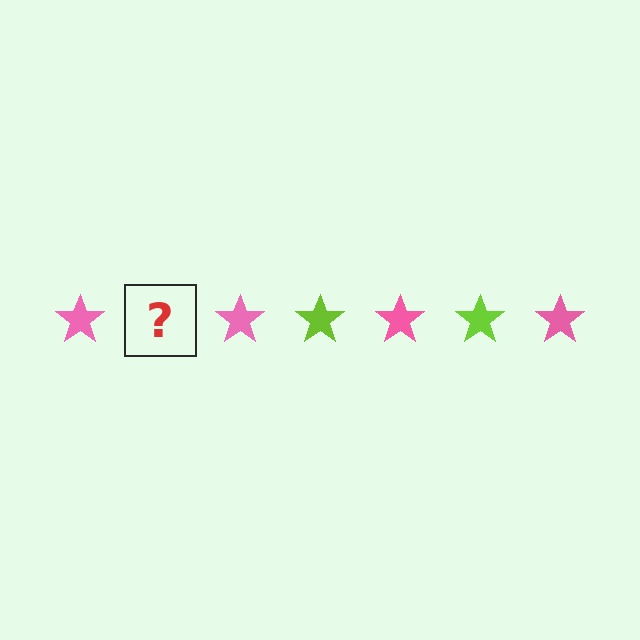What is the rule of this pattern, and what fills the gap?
The rule is that the pattern cycles through pink, lime stars. The gap should be filled with a lime star.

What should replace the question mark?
The question mark should be replaced with a lime star.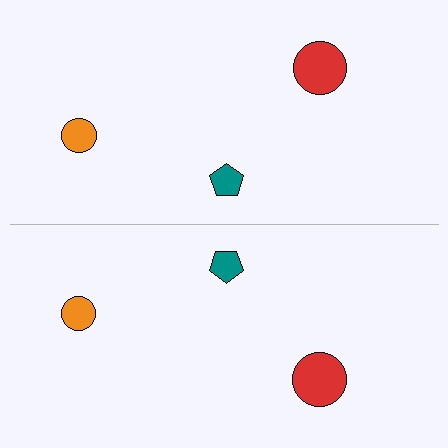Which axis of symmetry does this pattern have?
The pattern has a horizontal axis of symmetry running through the center of the image.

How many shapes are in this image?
There are 6 shapes in this image.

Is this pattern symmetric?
Yes, this pattern has bilateral (reflection) symmetry.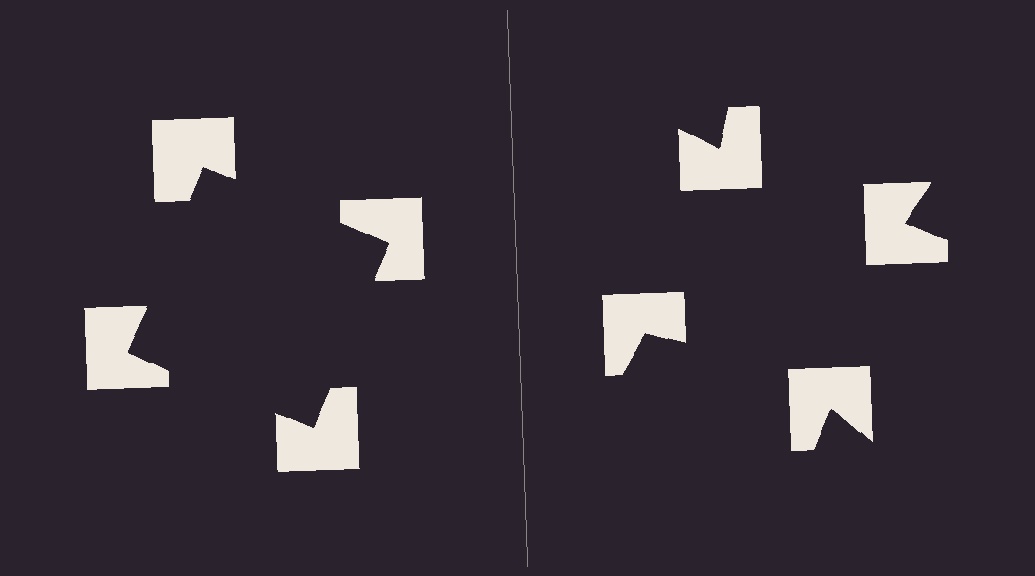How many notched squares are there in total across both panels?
8 — 4 on each side.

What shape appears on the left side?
An illusory square.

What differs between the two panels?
The notched squares are positioned identically on both sides; only the wedge orientations differ. On the left they align to a square; on the right they are misaligned.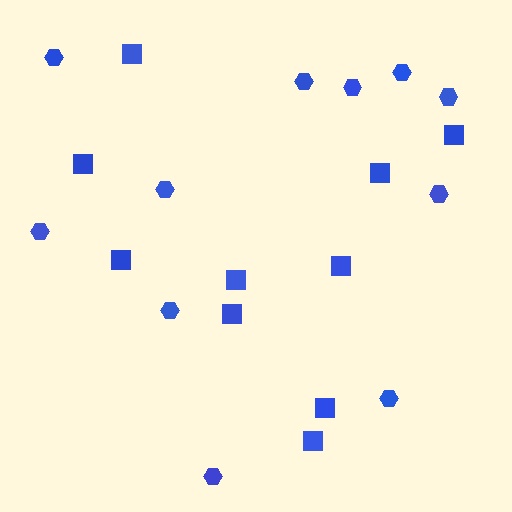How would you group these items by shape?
There are 2 groups: one group of squares (10) and one group of hexagons (11).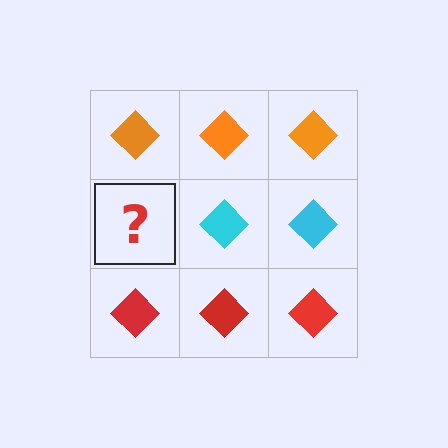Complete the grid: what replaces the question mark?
The question mark should be replaced with a cyan diamond.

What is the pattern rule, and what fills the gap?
The rule is that each row has a consistent color. The gap should be filled with a cyan diamond.